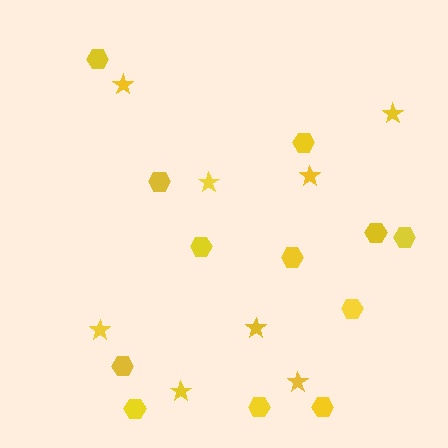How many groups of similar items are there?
There are 2 groups: one group of stars (8) and one group of hexagons (12).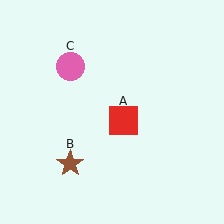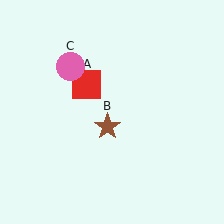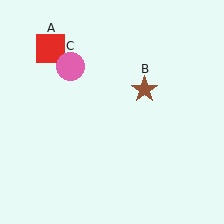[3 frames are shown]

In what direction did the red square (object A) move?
The red square (object A) moved up and to the left.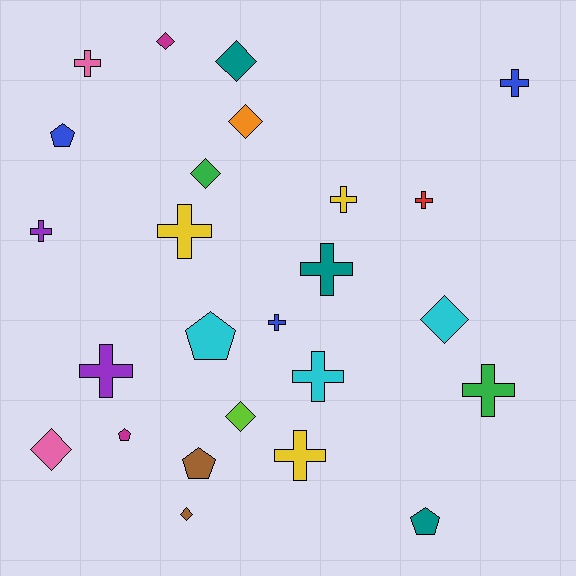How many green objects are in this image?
There are 2 green objects.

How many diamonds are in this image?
There are 8 diamonds.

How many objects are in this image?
There are 25 objects.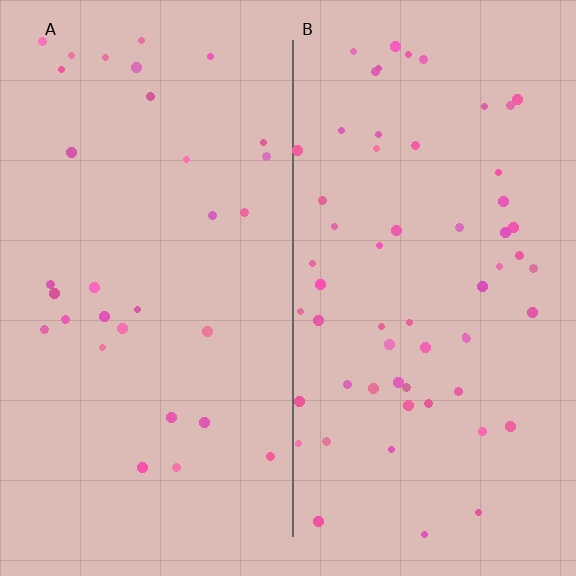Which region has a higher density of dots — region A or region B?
B (the right).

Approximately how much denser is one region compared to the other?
Approximately 1.9× — region B over region A.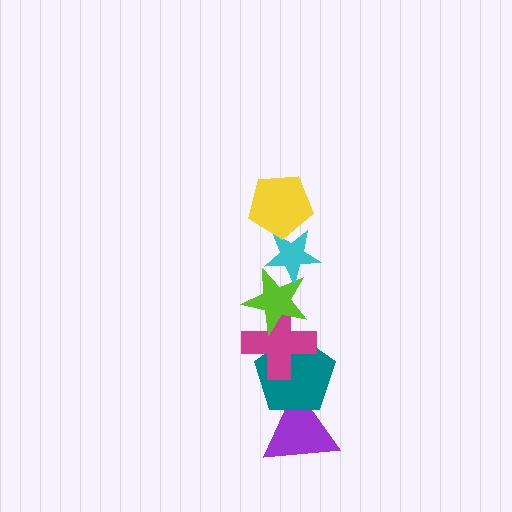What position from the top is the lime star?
The lime star is 3rd from the top.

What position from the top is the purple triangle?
The purple triangle is 6th from the top.